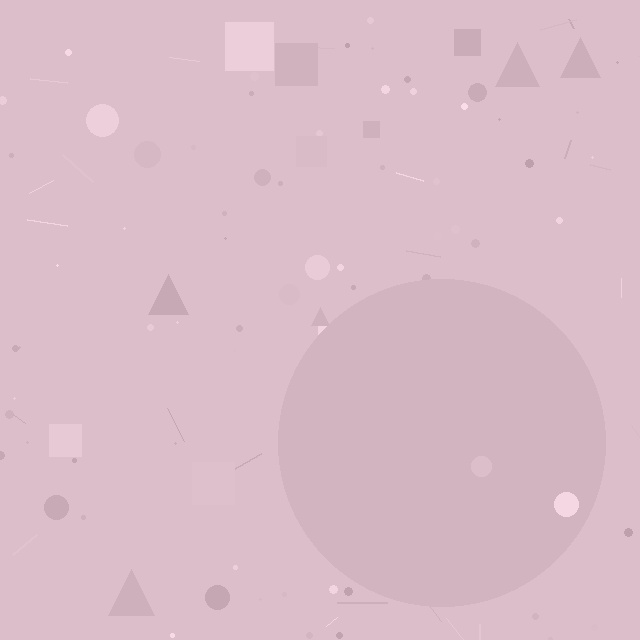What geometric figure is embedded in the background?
A circle is embedded in the background.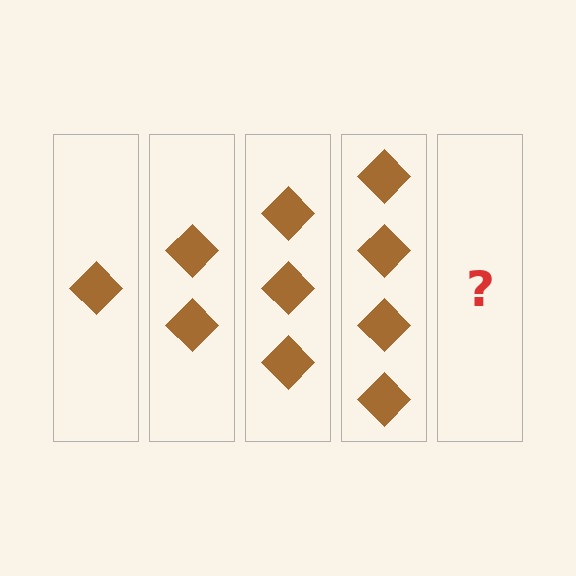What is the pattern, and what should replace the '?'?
The pattern is that each step adds one more diamond. The '?' should be 5 diamonds.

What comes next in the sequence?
The next element should be 5 diamonds.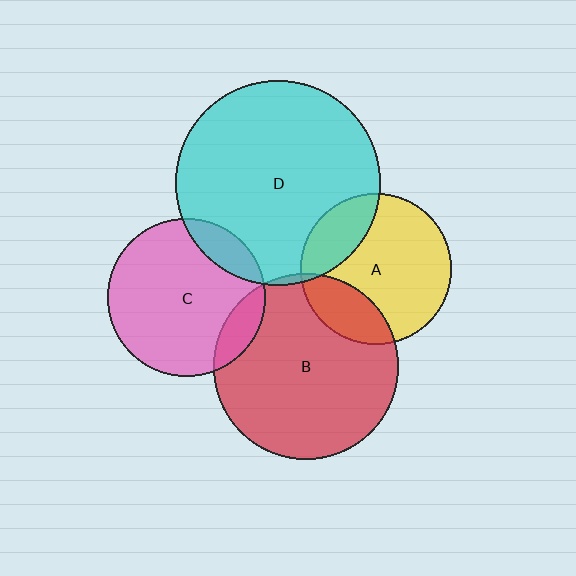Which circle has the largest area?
Circle D (cyan).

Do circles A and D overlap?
Yes.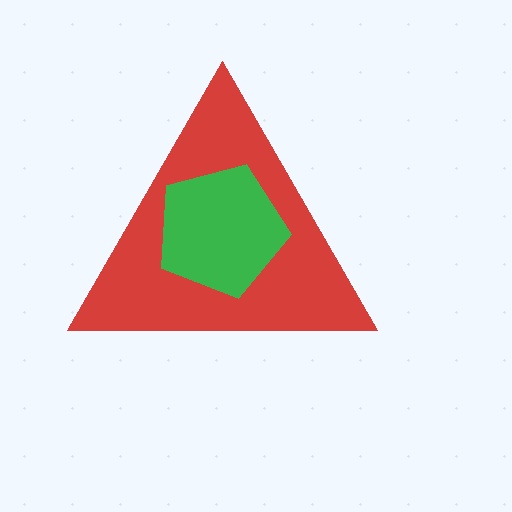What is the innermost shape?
The green pentagon.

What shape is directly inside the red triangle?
The green pentagon.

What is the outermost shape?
The red triangle.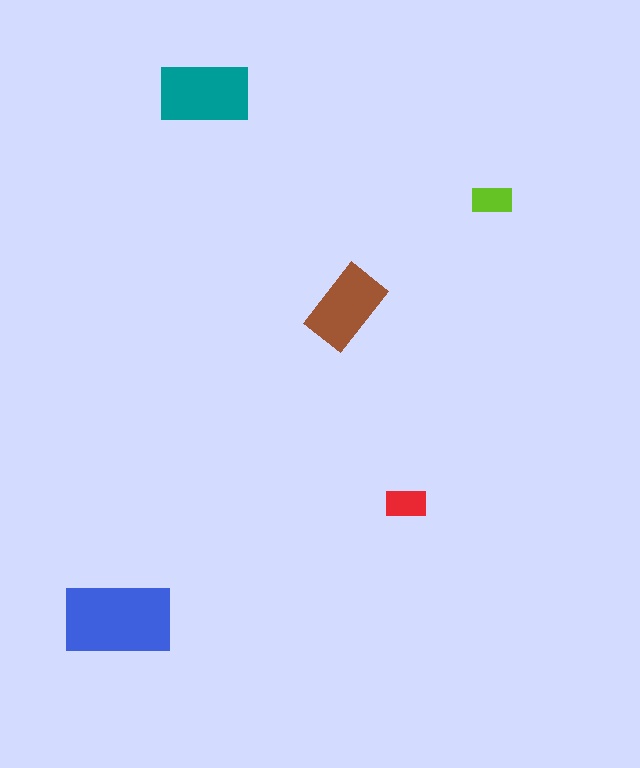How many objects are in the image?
There are 5 objects in the image.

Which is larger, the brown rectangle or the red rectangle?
The brown one.